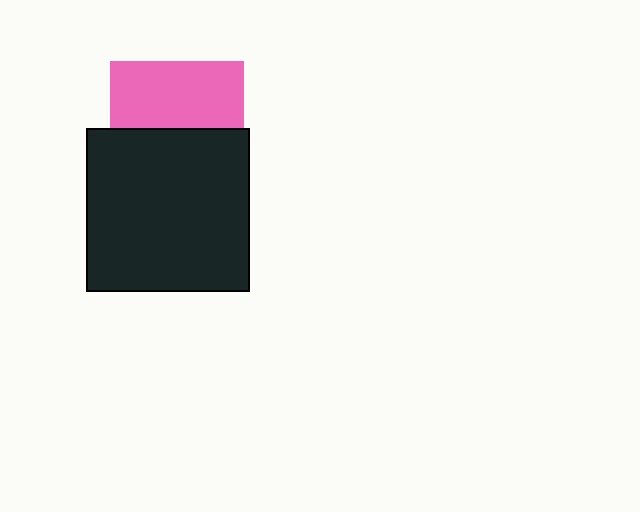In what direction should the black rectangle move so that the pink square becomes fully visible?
The black rectangle should move down. That is the shortest direction to clear the overlap and leave the pink square fully visible.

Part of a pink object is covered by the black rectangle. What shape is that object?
It is a square.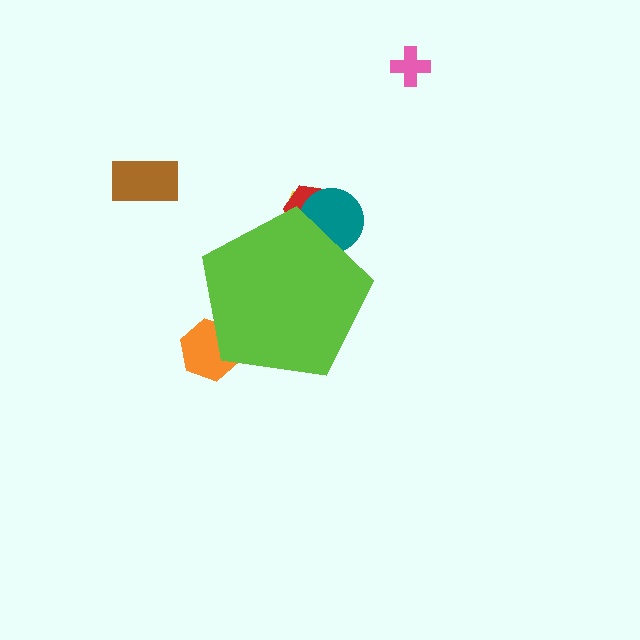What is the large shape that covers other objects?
A lime pentagon.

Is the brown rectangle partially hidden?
No, the brown rectangle is fully visible.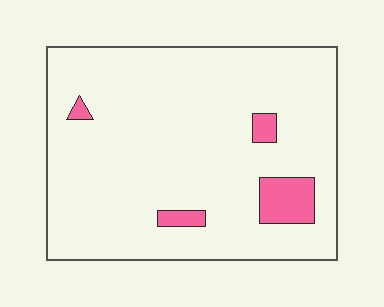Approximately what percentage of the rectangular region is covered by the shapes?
Approximately 5%.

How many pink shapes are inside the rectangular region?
4.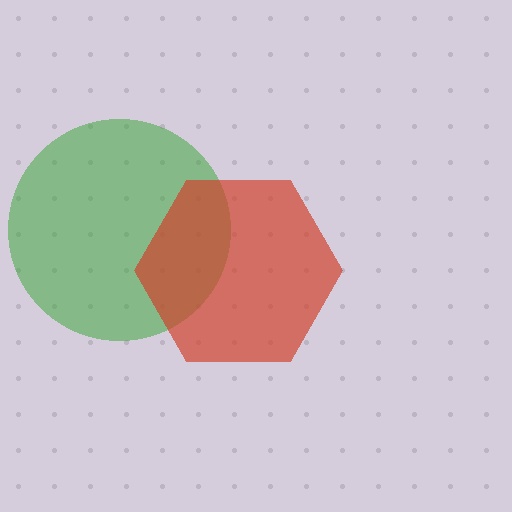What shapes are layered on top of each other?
The layered shapes are: a green circle, a red hexagon.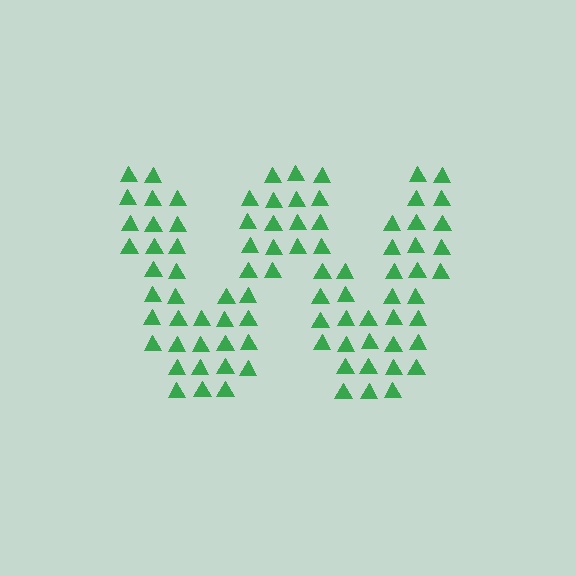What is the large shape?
The large shape is the letter W.